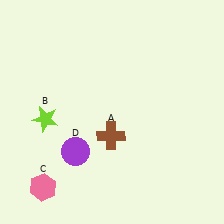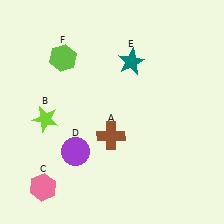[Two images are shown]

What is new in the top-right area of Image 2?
A teal star (E) was added in the top-right area of Image 2.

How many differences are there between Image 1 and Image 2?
There are 2 differences between the two images.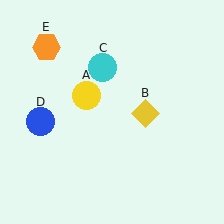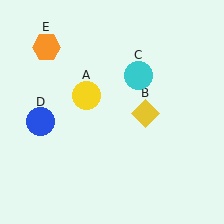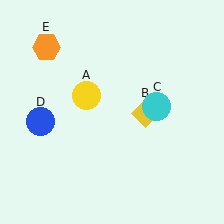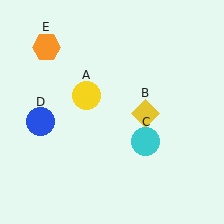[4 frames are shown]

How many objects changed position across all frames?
1 object changed position: cyan circle (object C).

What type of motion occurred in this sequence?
The cyan circle (object C) rotated clockwise around the center of the scene.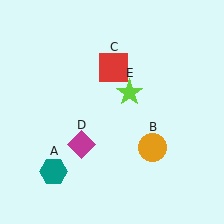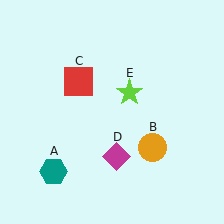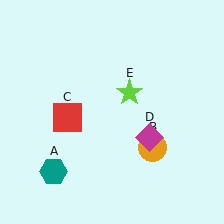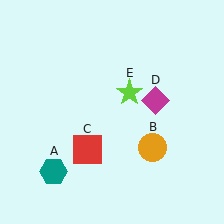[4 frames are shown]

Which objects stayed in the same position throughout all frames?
Teal hexagon (object A) and orange circle (object B) and lime star (object E) remained stationary.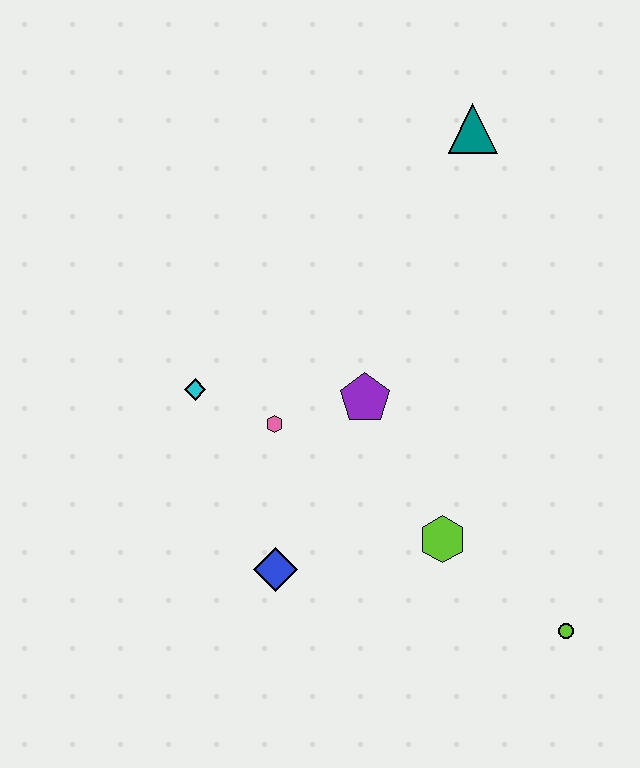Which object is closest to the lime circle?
The lime hexagon is closest to the lime circle.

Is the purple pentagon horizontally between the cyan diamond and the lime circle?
Yes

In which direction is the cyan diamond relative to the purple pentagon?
The cyan diamond is to the left of the purple pentagon.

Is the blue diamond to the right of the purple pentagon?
No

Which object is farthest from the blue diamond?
The teal triangle is farthest from the blue diamond.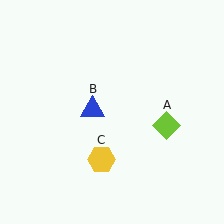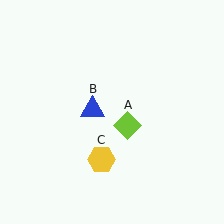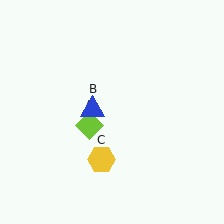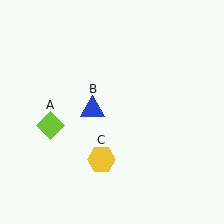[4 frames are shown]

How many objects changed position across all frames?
1 object changed position: lime diamond (object A).